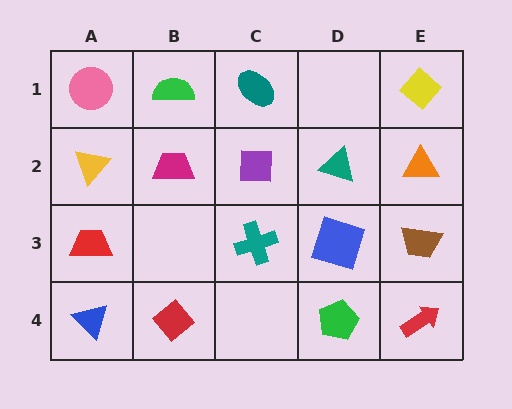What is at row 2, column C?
A purple square.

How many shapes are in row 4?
4 shapes.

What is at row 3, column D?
A blue square.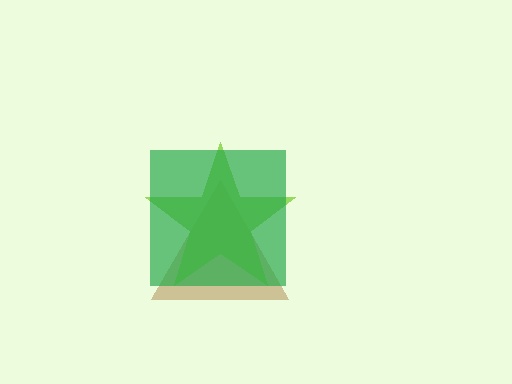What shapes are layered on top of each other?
The layered shapes are: a brown triangle, a lime star, a green square.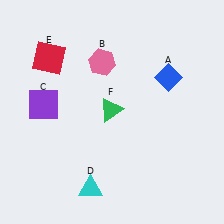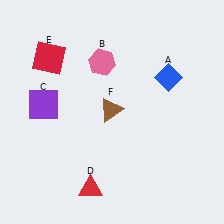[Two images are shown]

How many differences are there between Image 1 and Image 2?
There are 2 differences between the two images.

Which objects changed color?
D changed from cyan to red. F changed from green to brown.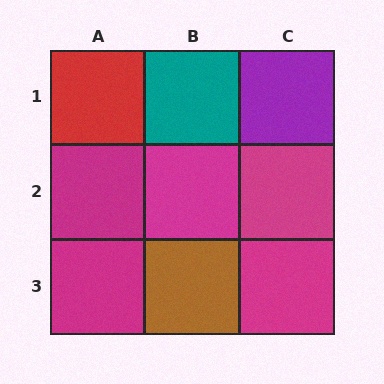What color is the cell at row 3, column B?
Brown.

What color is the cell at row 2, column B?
Magenta.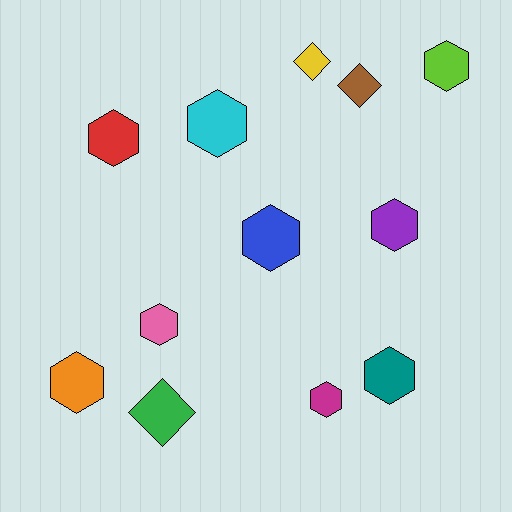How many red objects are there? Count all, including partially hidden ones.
There is 1 red object.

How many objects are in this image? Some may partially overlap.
There are 12 objects.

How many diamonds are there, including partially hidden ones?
There are 3 diamonds.